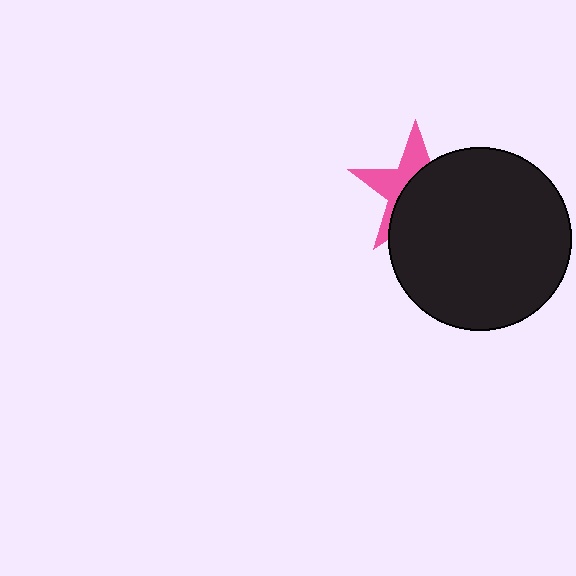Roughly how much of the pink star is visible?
A small part of it is visible (roughly 40%).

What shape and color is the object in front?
The object in front is a black circle.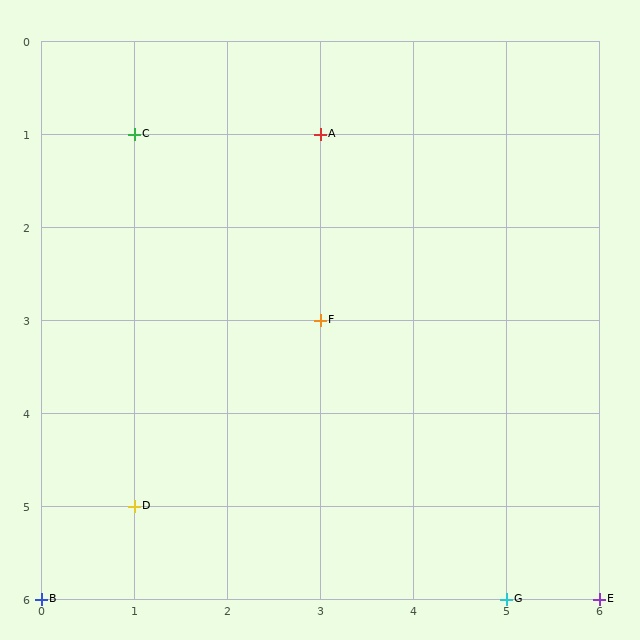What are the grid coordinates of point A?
Point A is at grid coordinates (3, 1).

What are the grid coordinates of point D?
Point D is at grid coordinates (1, 5).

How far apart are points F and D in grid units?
Points F and D are 2 columns and 2 rows apart (about 2.8 grid units diagonally).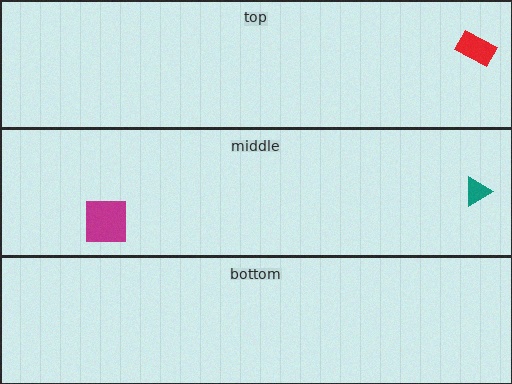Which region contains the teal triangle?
The middle region.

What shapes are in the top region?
The red rectangle.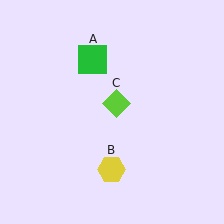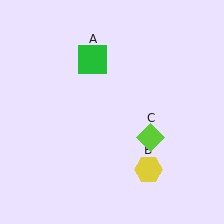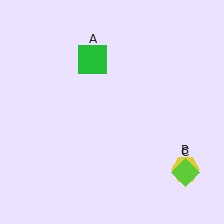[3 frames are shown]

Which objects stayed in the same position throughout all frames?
Green square (object A) remained stationary.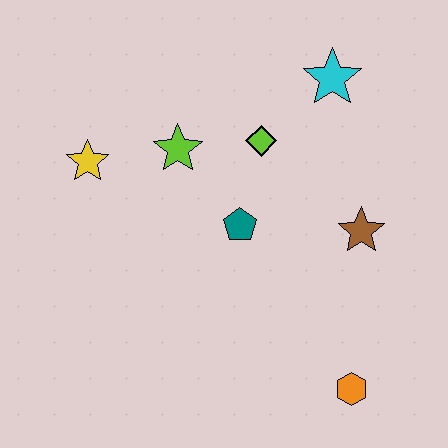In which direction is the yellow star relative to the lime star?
The yellow star is to the left of the lime star.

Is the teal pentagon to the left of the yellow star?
No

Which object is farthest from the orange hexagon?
The yellow star is farthest from the orange hexagon.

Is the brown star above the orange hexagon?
Yes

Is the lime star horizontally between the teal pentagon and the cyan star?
No